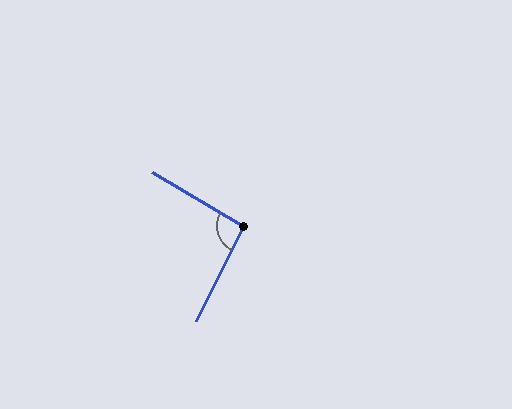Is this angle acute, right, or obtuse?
It is approximately a right angle.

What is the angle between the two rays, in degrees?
Approximately 94 degrees.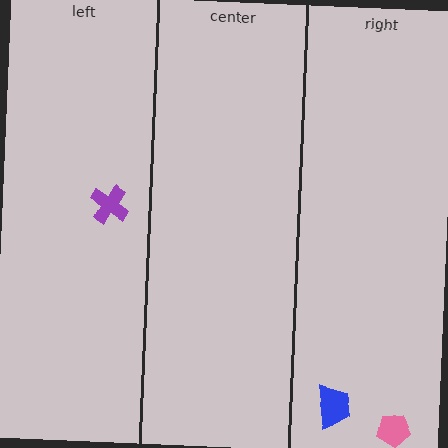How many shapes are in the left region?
1.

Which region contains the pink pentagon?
The right region.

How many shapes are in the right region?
2.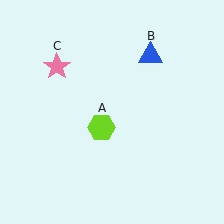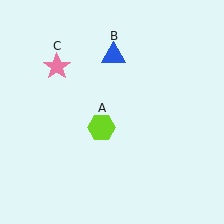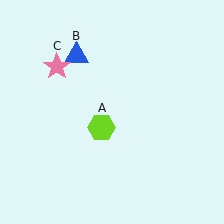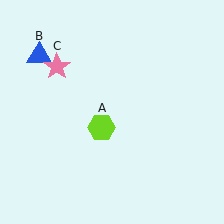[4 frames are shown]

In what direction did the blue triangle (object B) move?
The blue triangle (object B) moved left.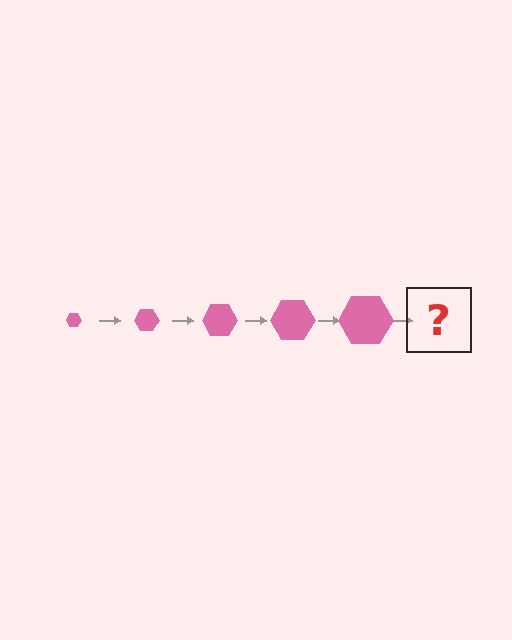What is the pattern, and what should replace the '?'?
The pattern is that the hexagon gets progressively larger each step. The '?' should be a pink hexagon, larger than the previous one.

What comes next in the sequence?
The next element should be a pink hexagon, larger than the previous one.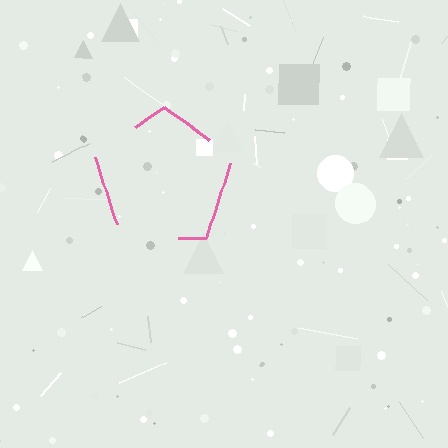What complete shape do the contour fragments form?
The contour fragments form a pentagon.